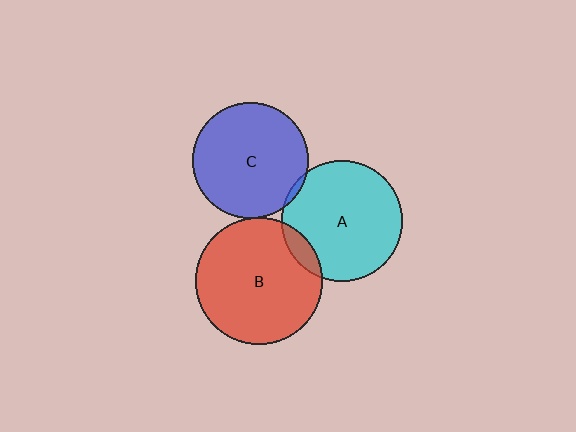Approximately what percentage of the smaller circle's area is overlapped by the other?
Approximately 5%.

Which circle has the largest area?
Circle B (red).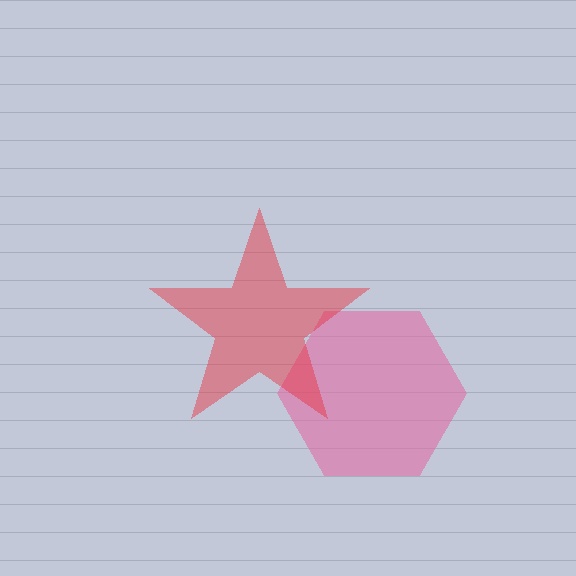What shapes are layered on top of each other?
The layered shapes are: a pink hexagon, a red star.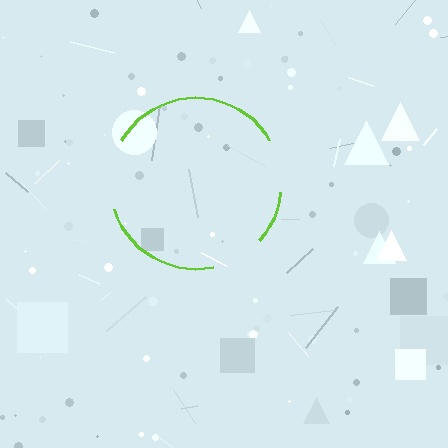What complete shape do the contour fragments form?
The contour fragments form a circle.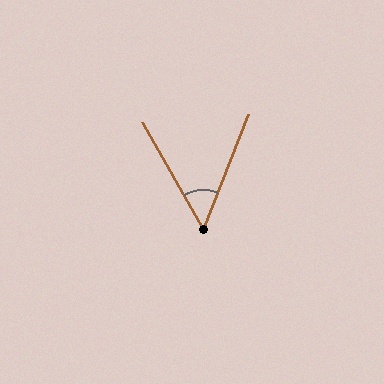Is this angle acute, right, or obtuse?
It is acute.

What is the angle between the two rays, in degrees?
Approximately 51 degrees.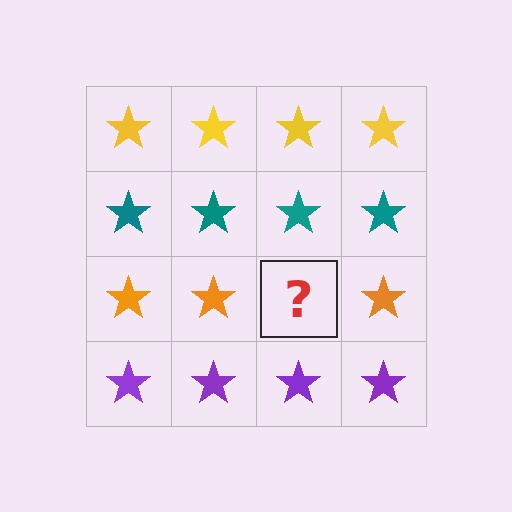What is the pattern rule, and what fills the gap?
The rule is that each row has a consistent color. The gap should be filled with an orange star.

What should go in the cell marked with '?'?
The missing cell should contain an orange star.